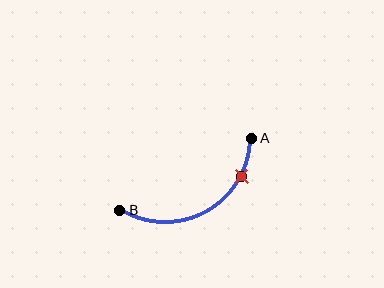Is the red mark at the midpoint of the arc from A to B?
No. The red mark lies on the arc but is closer to endpoint A. The arc midpoint would be at the point on the curve equidistant along the arc from both A and B.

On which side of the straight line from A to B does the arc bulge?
The arc bulges below the straight line connecting A and B.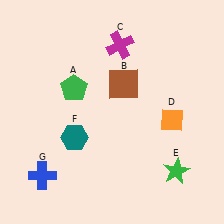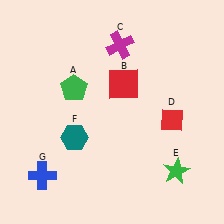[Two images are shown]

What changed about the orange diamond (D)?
In Image 1, D is orange. In Image 2, it changed to red.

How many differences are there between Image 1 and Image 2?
There are 2 differences between the two images.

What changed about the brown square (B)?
In Image 1, B is brown. In Image 2, it changed to red.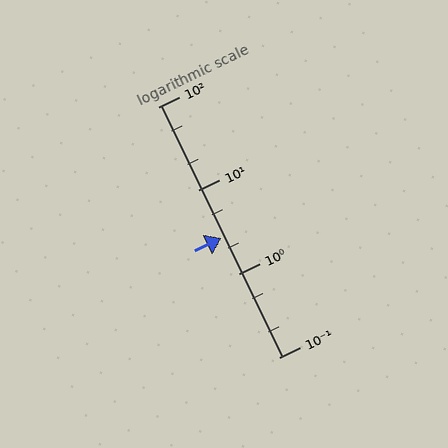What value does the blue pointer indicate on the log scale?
The pointer indicates approximately 2.7.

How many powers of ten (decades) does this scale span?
The scale spans 3 decades, from 0.1 to 100.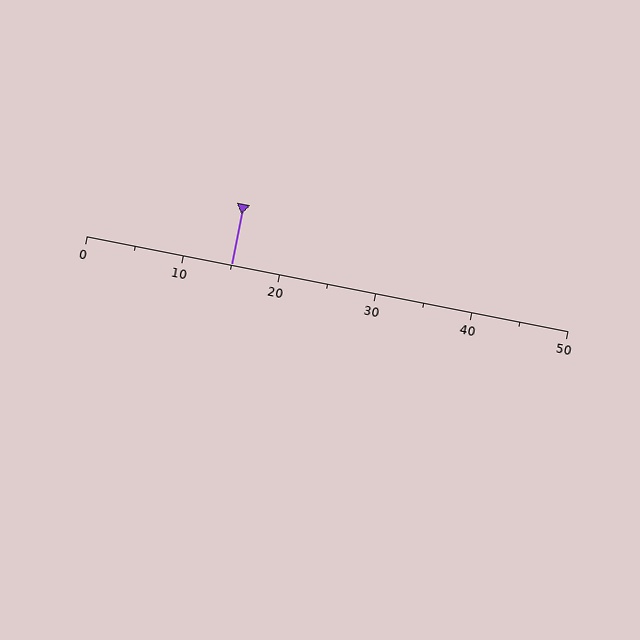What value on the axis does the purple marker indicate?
The marker indicates approximately 15.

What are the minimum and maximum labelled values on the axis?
The axis runs from 0 to 50.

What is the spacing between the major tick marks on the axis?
The major ticks are spaced 10 apart.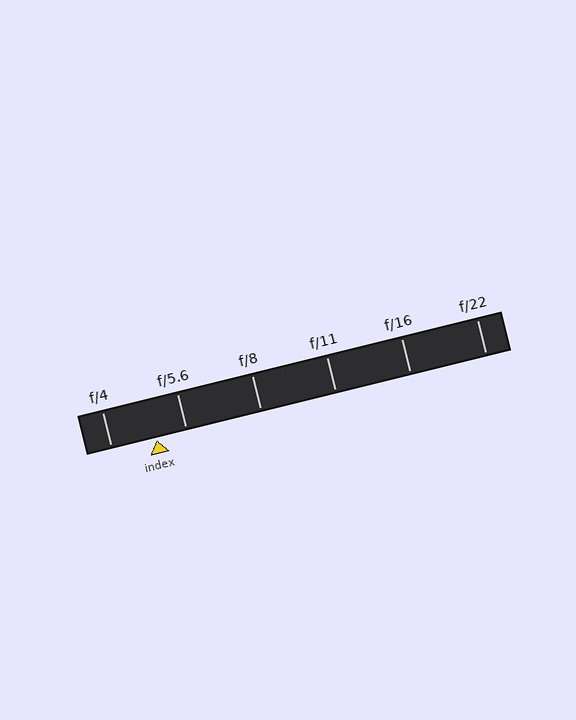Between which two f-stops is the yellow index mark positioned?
The index mark is between f/4 and f/5.6.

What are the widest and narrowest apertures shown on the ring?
The widest aperture shown is f/4 and the narrowest is f/22.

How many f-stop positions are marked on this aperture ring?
There are 6 f-stop positions marked.